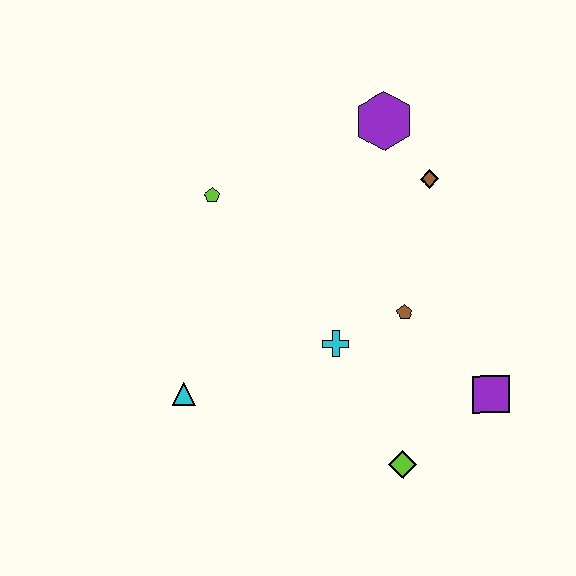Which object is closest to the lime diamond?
The purple square is closest to the lime diamond.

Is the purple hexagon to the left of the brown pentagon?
Yes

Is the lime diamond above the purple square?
No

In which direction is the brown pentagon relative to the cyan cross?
The brown pentagon is to the right of the cyan cross.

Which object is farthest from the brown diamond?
The cyan triangle is farthest from the brown diamond.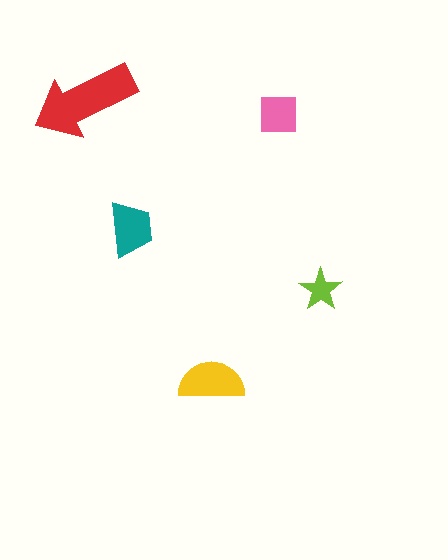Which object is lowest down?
The yellow semicircle is bottommost.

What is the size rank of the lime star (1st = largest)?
5th.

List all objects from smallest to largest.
The lime star, the pink square, the teal trapezoid, the yellow semicircle, the red arrow.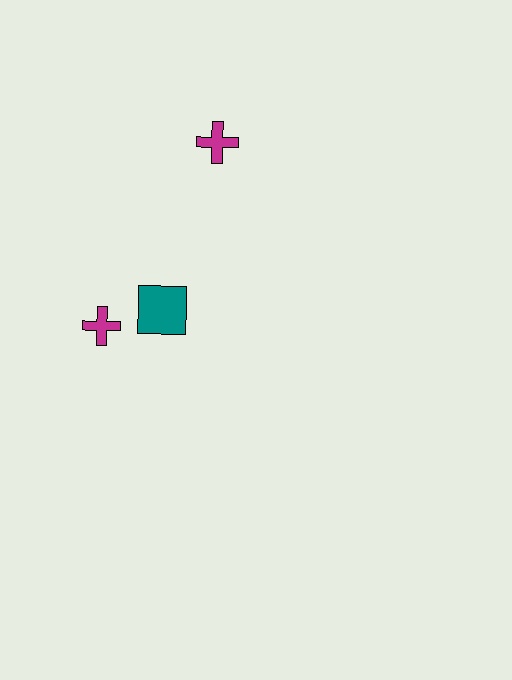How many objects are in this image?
There are 3 objects.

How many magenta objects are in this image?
There are 2 magenta objects.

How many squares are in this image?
There is 1 square.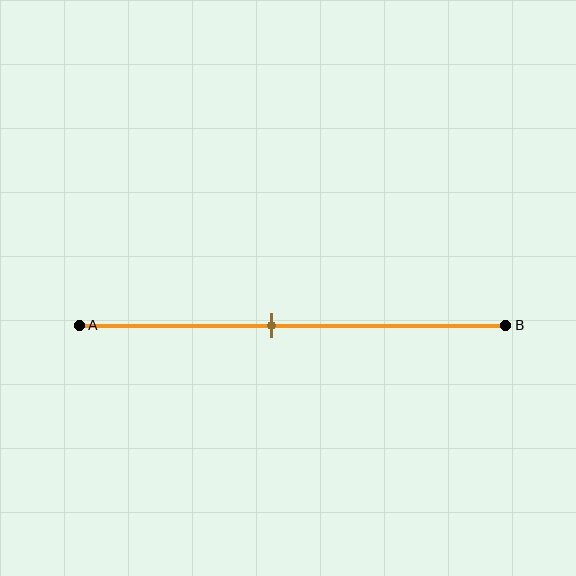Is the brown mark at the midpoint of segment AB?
No, the mark is at about 45% from A, not at the 50% midpoint.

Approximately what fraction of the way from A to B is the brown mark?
The brown mark is approximately 45% of the way from A to B.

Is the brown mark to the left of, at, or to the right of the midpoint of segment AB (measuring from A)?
The brown mark is to the left of the midpoint of segment AB.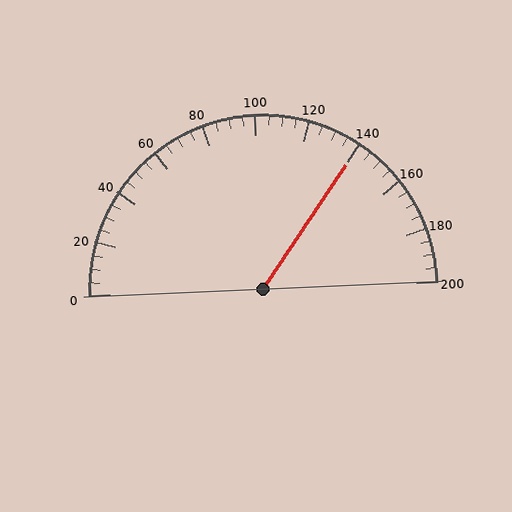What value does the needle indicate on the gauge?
The needle indicates approximately 140.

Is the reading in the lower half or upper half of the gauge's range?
The reading is in the upper half of the range (0 to 200).